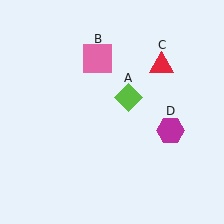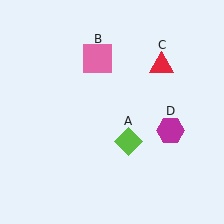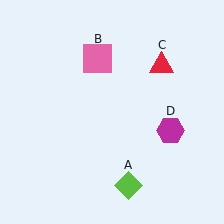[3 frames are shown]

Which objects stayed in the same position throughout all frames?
Pink square (object B) and red triangle (object C) and magenta hexagon (object D) remained stationary.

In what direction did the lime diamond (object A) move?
The lime diamond (object A) moved down.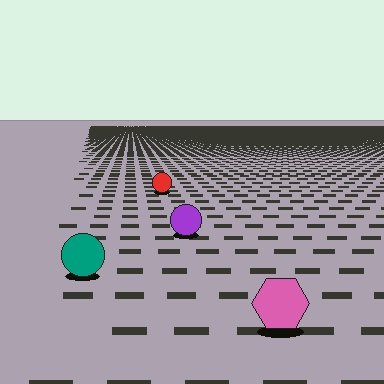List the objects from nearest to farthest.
From nearest to farthest: the pink hexagon, the teal circle, the purple circle, the red circle.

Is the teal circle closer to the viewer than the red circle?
Yes. The teal circle is closer — you can tell from the texture gradient: the ground texture is coarser near it.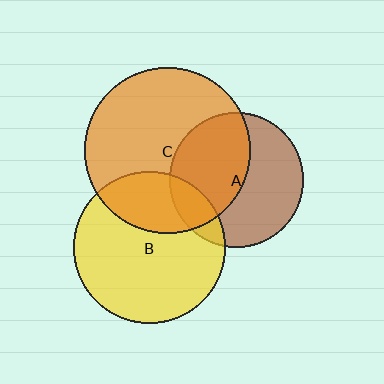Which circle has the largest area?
Circle C (orange).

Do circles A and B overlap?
Yes.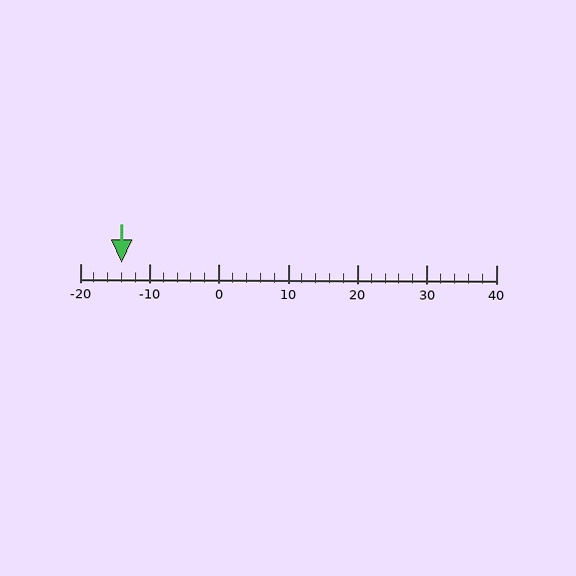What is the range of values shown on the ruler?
The ruler shows values from -20 to 40.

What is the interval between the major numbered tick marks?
The major tick marks are spaced 10 units apart.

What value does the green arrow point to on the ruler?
The green arrow points to approximately -14.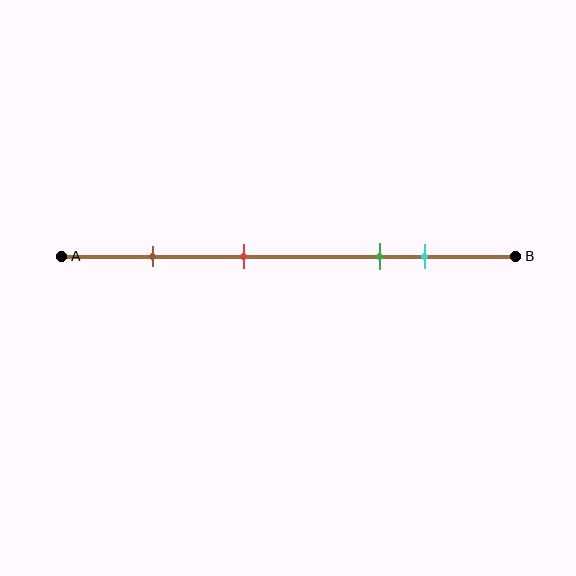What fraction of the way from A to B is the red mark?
The red mark is approximately 40% (0.4) of the way from A to B.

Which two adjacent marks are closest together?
The green and cyan marks are the closest adjacent pair.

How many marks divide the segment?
There are 4 marks dividing the segment.